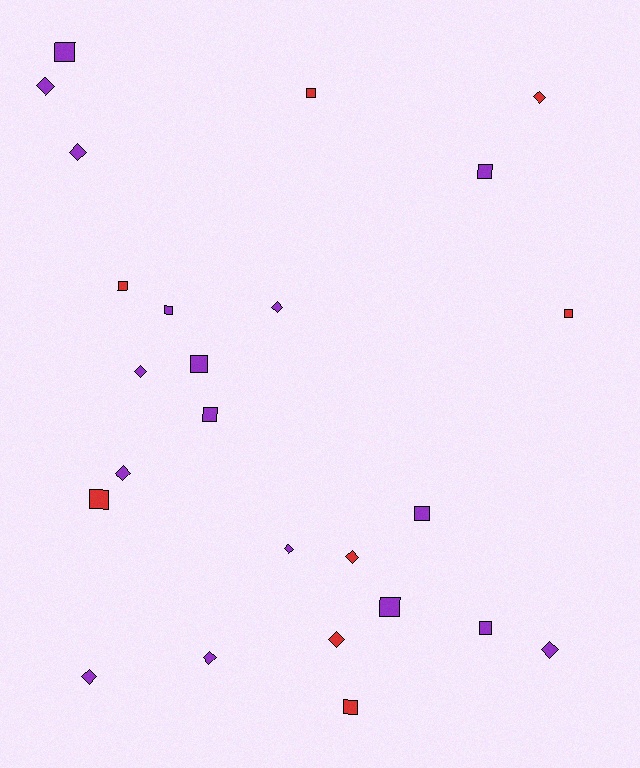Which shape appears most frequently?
Square, with 13 objects.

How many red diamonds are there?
There are 3 red diamonds.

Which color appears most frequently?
Purple, with 17 objects.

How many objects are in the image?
There are 25 objects.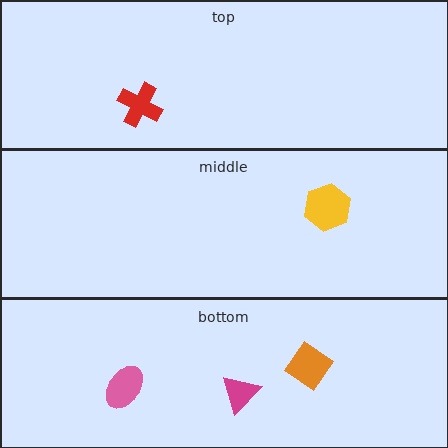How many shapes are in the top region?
1.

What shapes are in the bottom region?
The pink ellipse, the orange diamond, the magenta triangle.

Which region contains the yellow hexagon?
The middle region.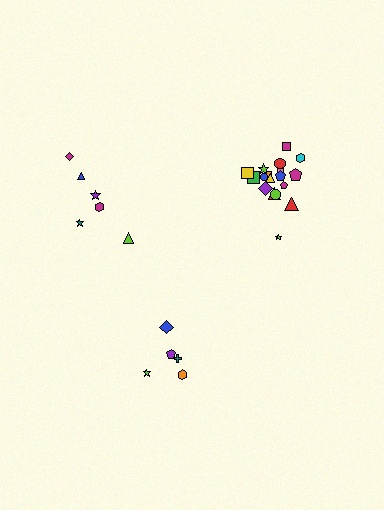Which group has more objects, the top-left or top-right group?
The top-right group.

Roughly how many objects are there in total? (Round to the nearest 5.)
Roughly 30 objects in total.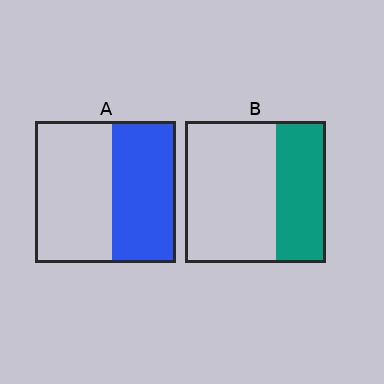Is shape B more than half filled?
No.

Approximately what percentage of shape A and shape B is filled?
A is approximately 45% and B is approximately 35%.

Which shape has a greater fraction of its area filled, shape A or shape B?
Shape A.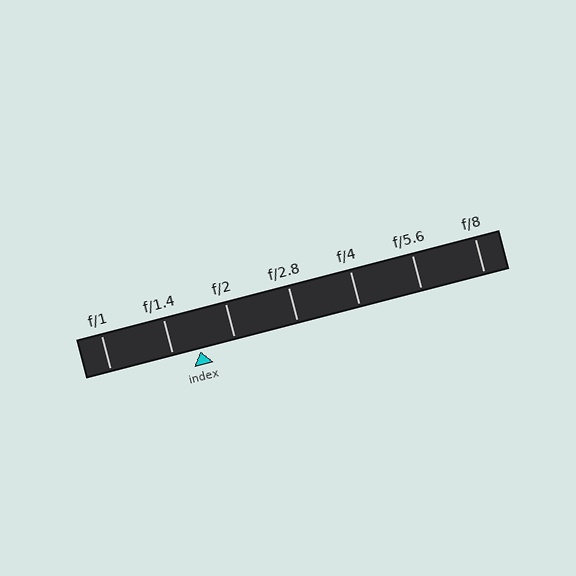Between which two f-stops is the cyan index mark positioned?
The index mark is between f/1.4 and f/2.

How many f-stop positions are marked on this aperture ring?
There are 7 f-stop positions marked.